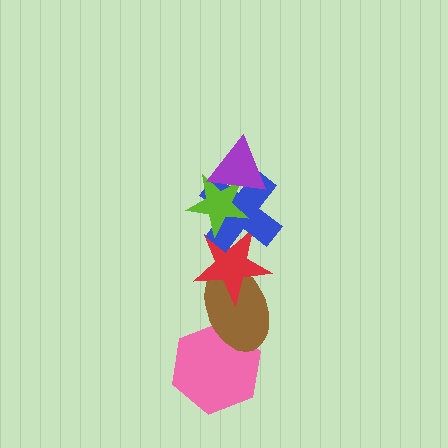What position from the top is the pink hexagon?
The pink hexagon is 6th from the top.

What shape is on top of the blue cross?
The lime star is on top of the blue cross.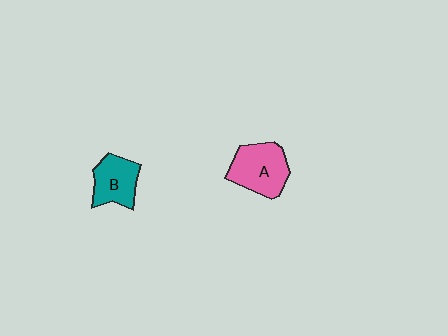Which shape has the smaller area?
Shape B (teal).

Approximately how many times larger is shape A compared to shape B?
Approximately 1.3 times.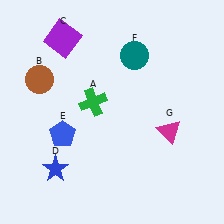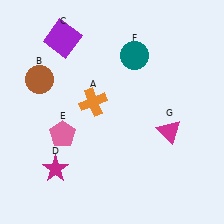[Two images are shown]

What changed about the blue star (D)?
In Image 1, D is blue. In Image 2, it changed to magenta.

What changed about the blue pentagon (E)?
In Image 1, E is blue. In Image 2, it changed to pink.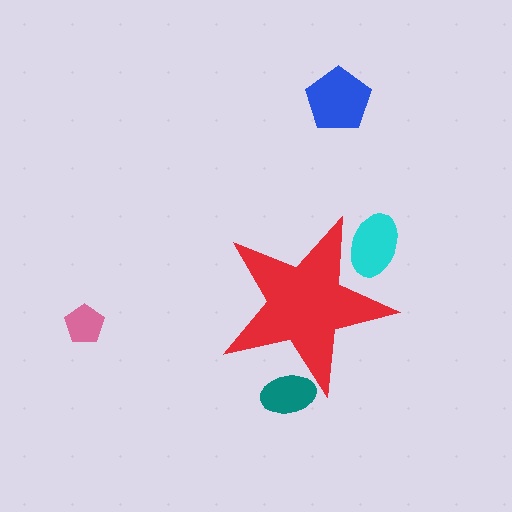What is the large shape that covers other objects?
A red star.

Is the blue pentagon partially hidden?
No, the blue pentagon is fully visible.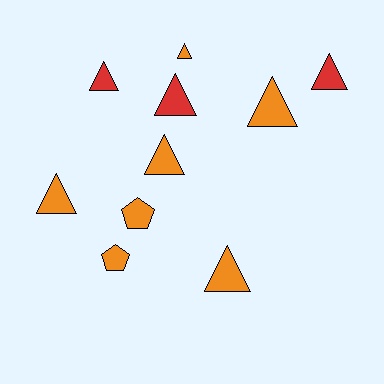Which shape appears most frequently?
Triangle, with 8 objects.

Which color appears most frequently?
Orange, with 7 objects.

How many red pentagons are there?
There are no red pentagons.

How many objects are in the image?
There are 10 objects.